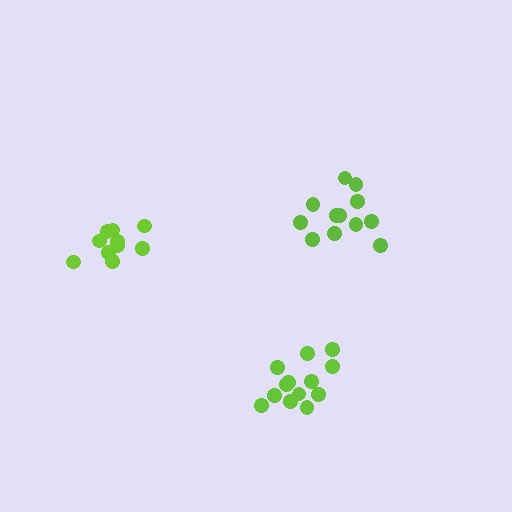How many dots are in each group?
Group 1: 10 dots, Group 2: 14 dots, Group 3: 12 dots (36 total).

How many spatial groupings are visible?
There are 3 spatial groupings.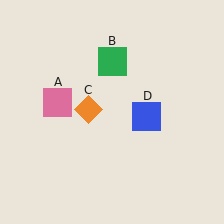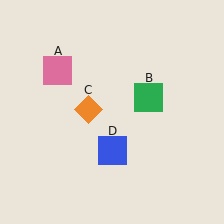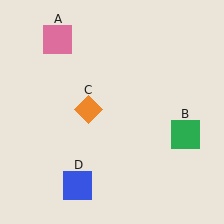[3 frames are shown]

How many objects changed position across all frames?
3 objects changed position: pink square (object A), green square (object B), blue square (object D).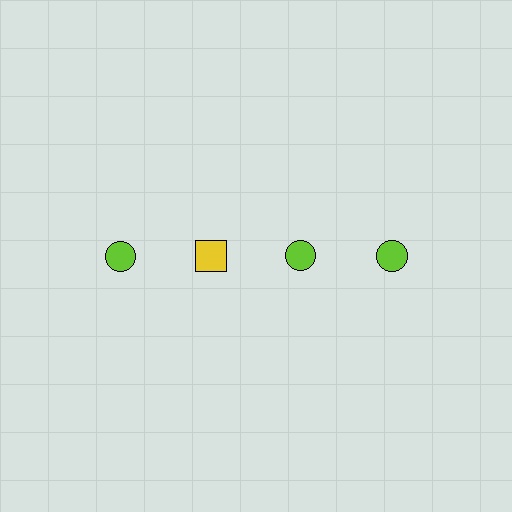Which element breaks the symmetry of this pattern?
The yellow square in the top row, second from left column breaks the symmetry. All other shapes are lime circles.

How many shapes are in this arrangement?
There are 4 shapes arranged in a grid pattern.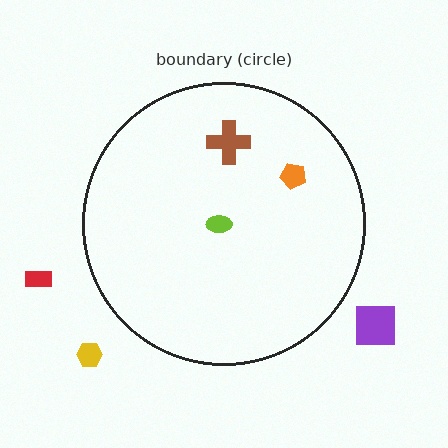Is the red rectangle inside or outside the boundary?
Outside.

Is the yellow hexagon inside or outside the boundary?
Outside.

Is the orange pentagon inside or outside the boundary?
Inside.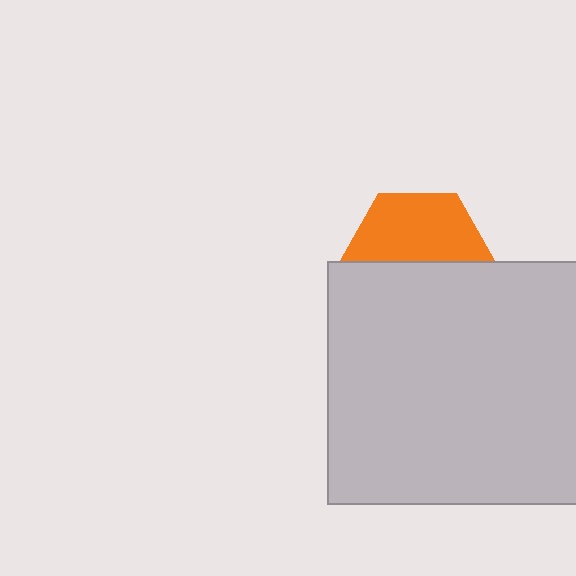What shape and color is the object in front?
The object in front is a light gray rectangle.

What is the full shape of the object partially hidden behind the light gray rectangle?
The partially hidden object is an orange hexagon.